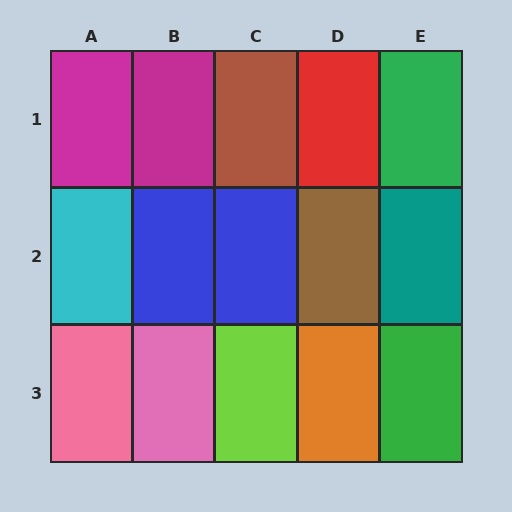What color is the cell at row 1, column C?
Brown.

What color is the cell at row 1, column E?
Green.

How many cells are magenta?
2 cells are magenta.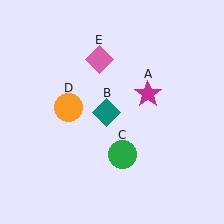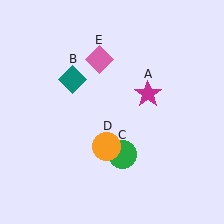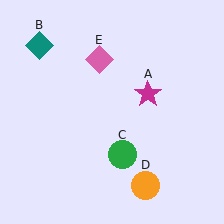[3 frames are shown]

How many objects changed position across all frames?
2 objects changed position: teal diamond (object B), orange circle (object D).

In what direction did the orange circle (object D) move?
The orange circle (object D) moved down and to the right.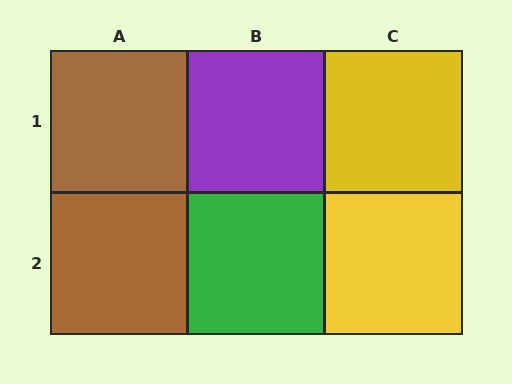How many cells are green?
1 cell is green.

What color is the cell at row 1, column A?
Brown.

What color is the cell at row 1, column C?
Yellow.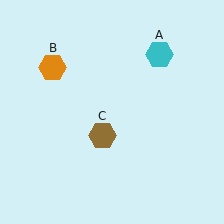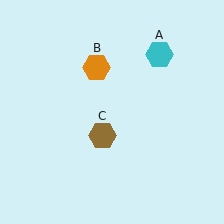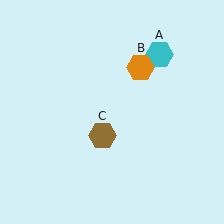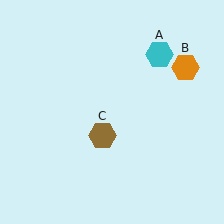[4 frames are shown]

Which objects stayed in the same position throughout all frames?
Cyan hexagon (object A) and brown hexagon (object C) remained stationary.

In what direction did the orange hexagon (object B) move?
The orange hexagon (object B) moved right.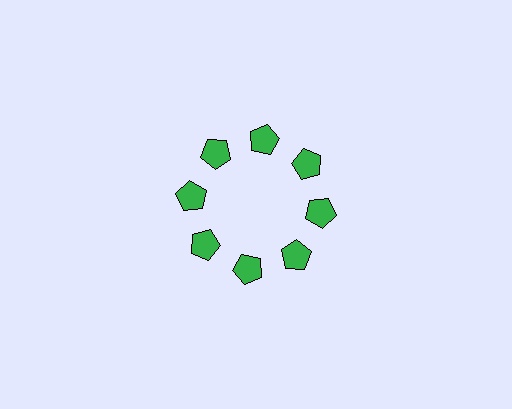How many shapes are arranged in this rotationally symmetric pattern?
There are 8 shapes, arranged in 8 groups of 1.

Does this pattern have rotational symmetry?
Yes, this pattern has 8-fold rotational symmetry. It looks the same after rotating 45 degrees around the center.